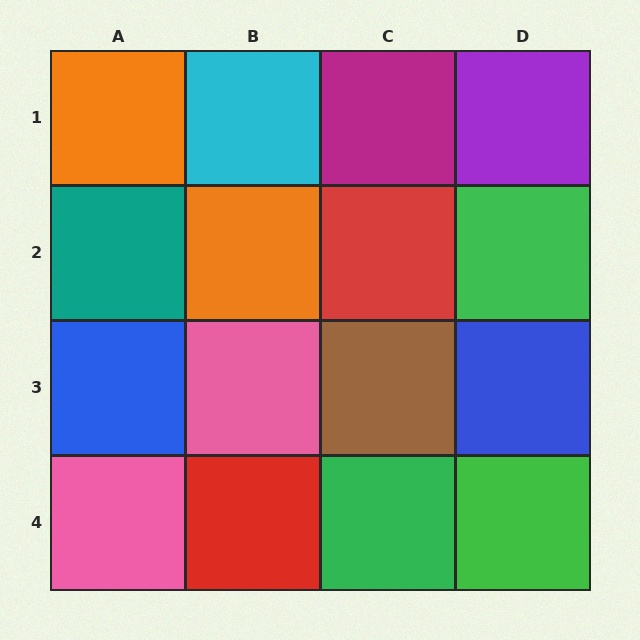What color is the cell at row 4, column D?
Green.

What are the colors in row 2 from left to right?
Teal, orange, red, green.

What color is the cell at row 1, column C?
Magenta.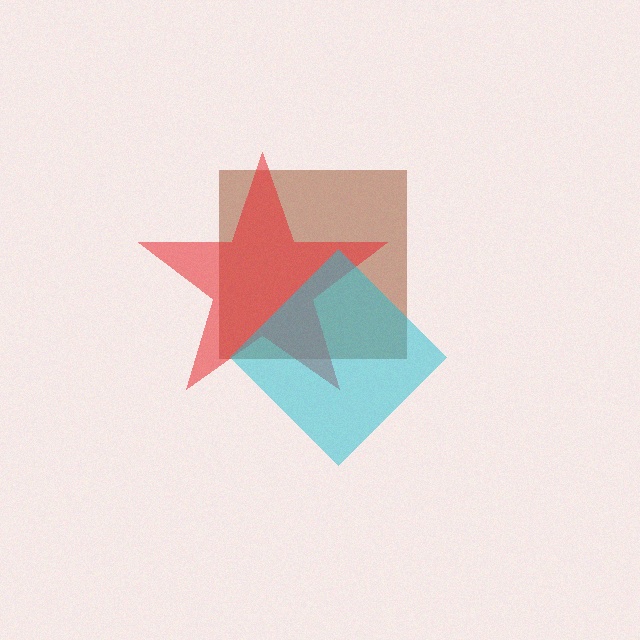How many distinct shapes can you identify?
There are 3 distinct shapes: a brown square, a red star, a cyan diamond.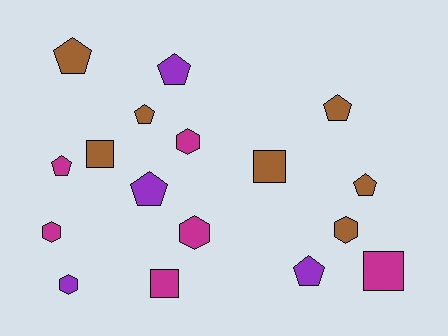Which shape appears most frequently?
Pentagon, with 8 objects.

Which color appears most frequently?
Brown, with 7 objects.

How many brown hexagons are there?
There is 1 brown hexagon.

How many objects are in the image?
There are 17 objects.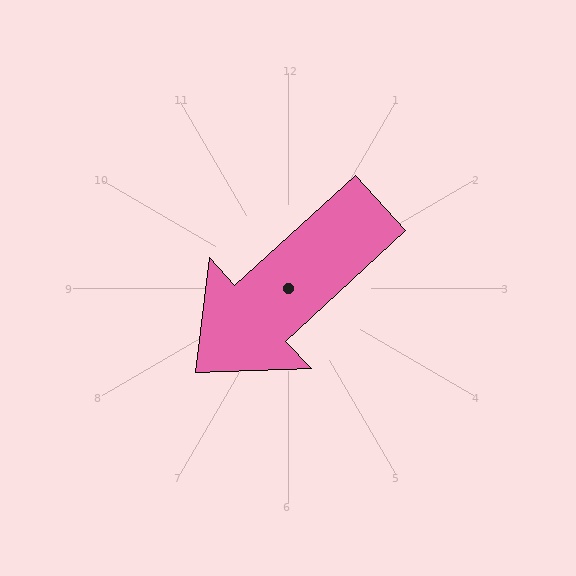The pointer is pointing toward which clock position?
Roughly 8 o'clock.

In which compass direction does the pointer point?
Southwest.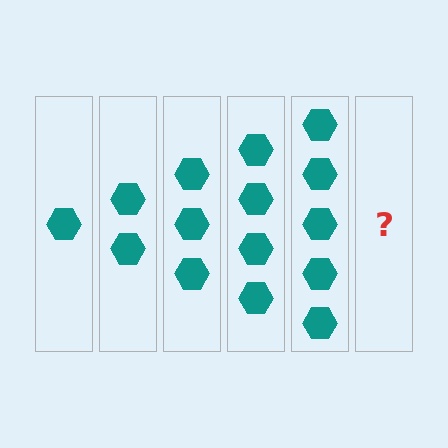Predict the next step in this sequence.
The next step is 6 hexagons.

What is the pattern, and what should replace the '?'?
The pattern is that each step adds one more hexagon. The '?' should be 6 hexagons.